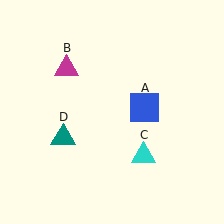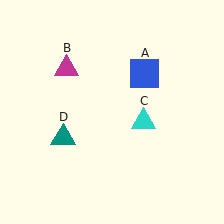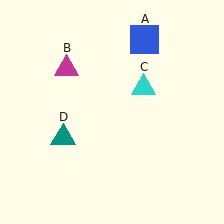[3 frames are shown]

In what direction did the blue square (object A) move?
The blue square (object A) moved up.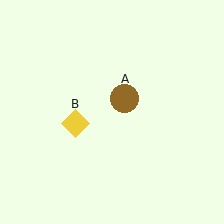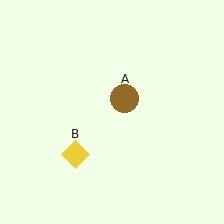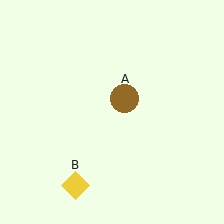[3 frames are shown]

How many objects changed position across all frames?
1 object changed position: yellow diamond (object B).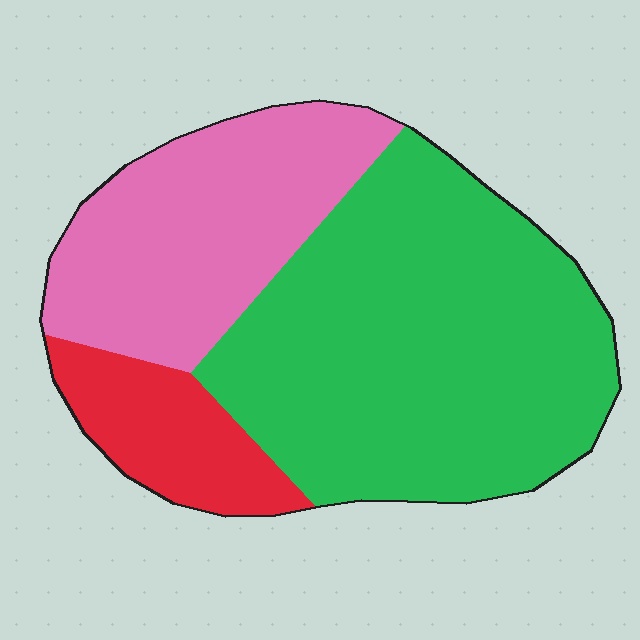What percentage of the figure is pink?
Pink covers roughly 30% of the figure.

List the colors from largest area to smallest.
From largest to smallest: green, pink, red.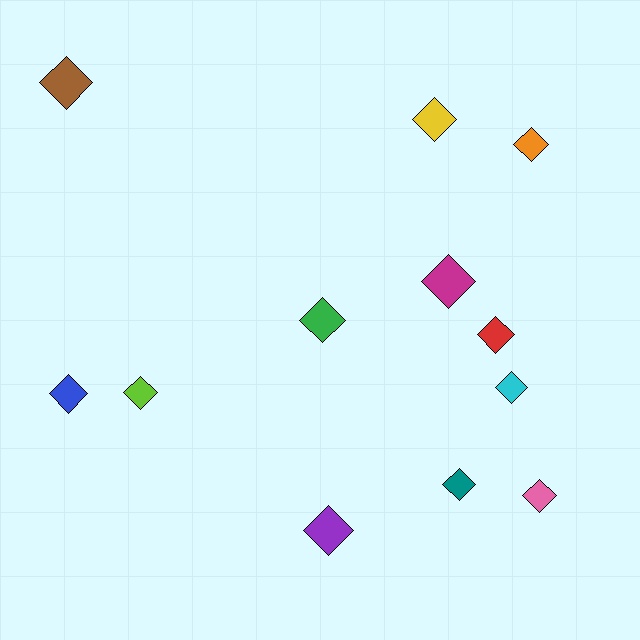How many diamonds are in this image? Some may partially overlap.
There are 12 diamonds.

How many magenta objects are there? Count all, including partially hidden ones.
There is 1 magenta object.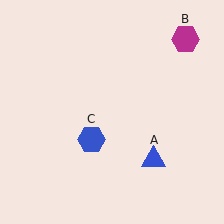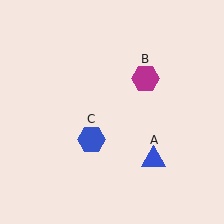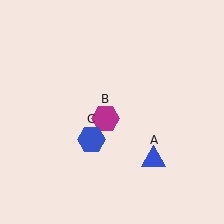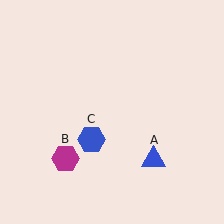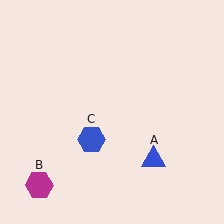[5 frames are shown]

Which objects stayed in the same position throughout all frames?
Blue triangle (object A) and blue hexagon (object C) remained stationary.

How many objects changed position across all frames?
1 object changed position: magenta hexagon (object B).